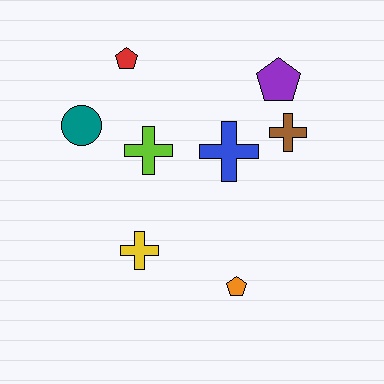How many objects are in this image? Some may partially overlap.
There are 8 objects.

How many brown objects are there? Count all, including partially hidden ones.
There is 1 brown object.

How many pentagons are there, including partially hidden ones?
There are 3 pentagons.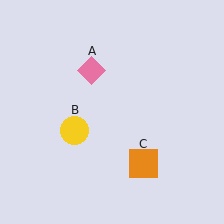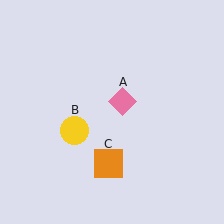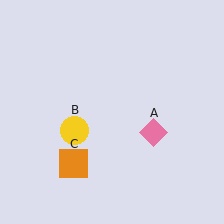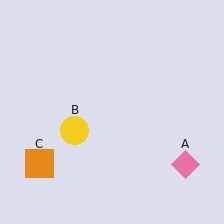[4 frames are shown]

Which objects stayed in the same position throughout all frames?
Yellow circle (object B) remained stationary.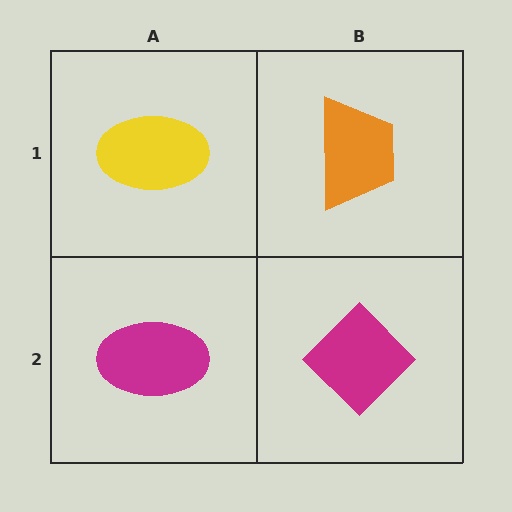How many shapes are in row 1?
2 shapes.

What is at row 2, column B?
A magenta diamond.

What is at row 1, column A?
A yellow ellipse.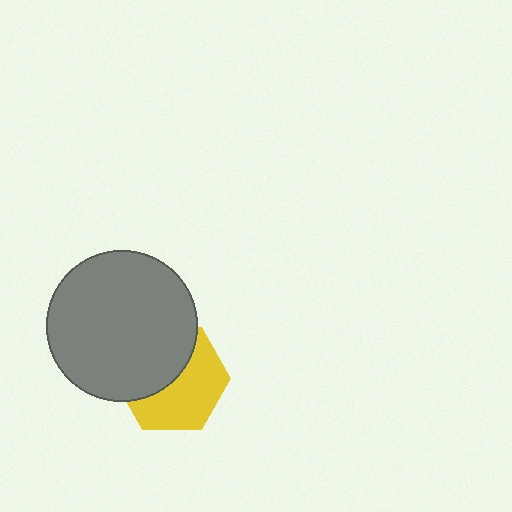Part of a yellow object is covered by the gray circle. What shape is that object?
It is a hexagon.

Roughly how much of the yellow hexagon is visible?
About half of it is visible (roughly 54%).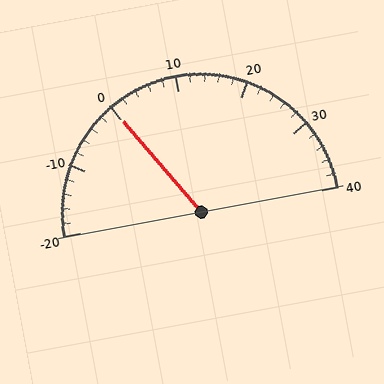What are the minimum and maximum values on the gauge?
The gauge ranges from -20 to 40.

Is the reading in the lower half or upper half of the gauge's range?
The reading is in the lower half of the range (-20 to 40).